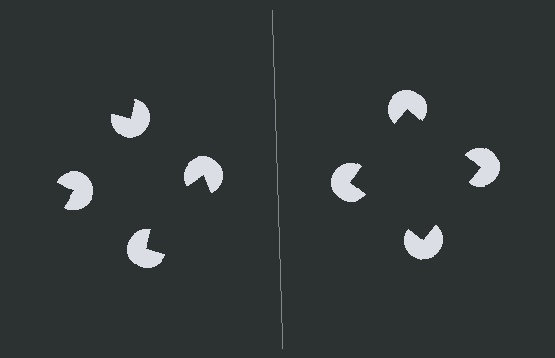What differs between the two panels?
The pac-man discs are positioned identically on both sides; only the wedge orientations differ. On the right they align to a square; on the left they are misaligned.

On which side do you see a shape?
An illusory square appears on the right side. On the left side the wedge cuts are rotated, so no coherent shape forms.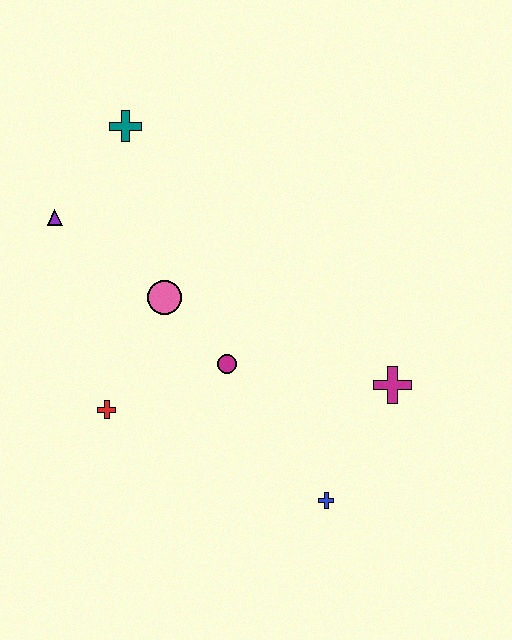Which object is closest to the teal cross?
The purple triangle is closest to the teal cross.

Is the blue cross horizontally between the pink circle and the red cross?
No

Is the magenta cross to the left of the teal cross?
No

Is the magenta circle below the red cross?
No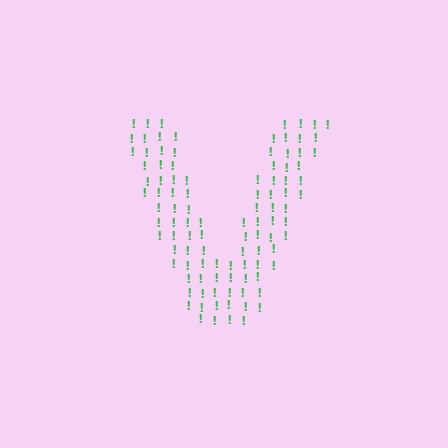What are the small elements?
The small elements are exclamation marks.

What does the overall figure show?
The overall figure shows the letter V.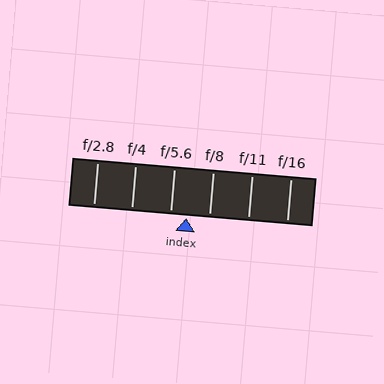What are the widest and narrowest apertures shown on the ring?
The widest aperture shown is f/2.8 and the narrowest is f/16.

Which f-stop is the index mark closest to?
The index mark is closest to f/5.6.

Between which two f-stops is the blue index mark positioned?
The index mark is between f/5.6 and f/8.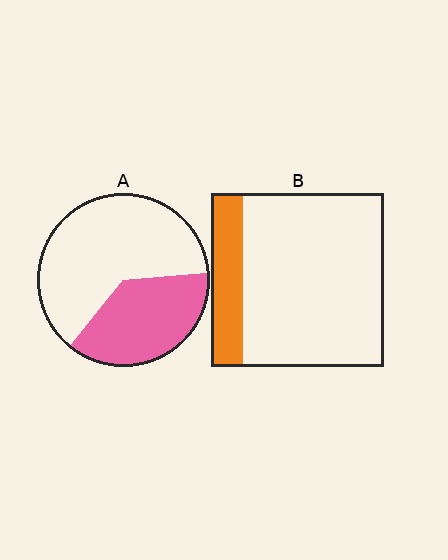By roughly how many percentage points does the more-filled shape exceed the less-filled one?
By roughly 20 percentage points (A over B).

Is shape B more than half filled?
No.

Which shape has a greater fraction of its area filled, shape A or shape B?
Shape A.